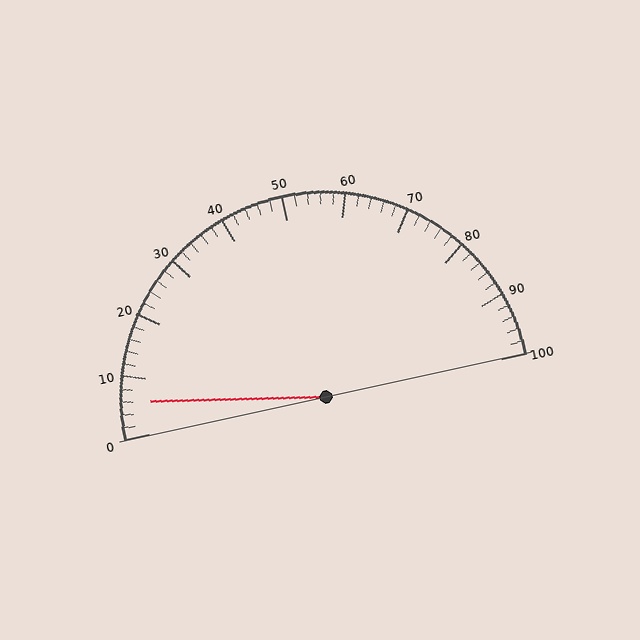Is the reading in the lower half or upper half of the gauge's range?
The reading is in the lower half of the range (0 to 100).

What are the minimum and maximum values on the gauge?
The gauge ranges from 0 to 100.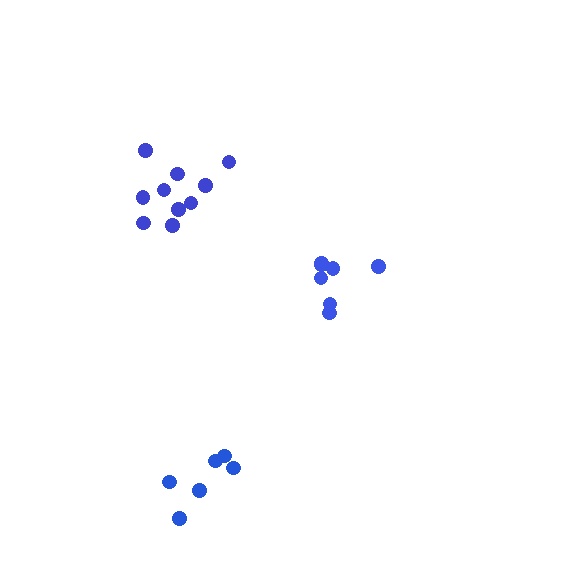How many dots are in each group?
Group 1: 7 dots, Group 2: 6 dots, Group 3: 10 dots (23 total).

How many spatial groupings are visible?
There are 3 spatial groupings.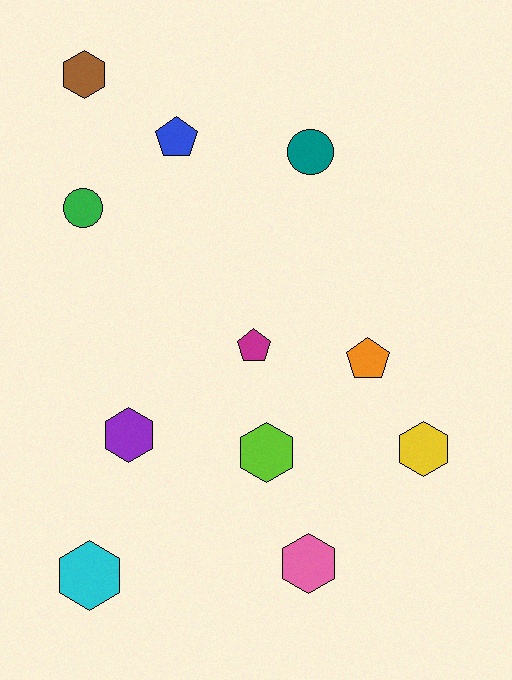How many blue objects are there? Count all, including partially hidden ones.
There is 1 blue object.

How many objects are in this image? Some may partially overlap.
There are 11 objects.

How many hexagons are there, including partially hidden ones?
There are 6 hexagons.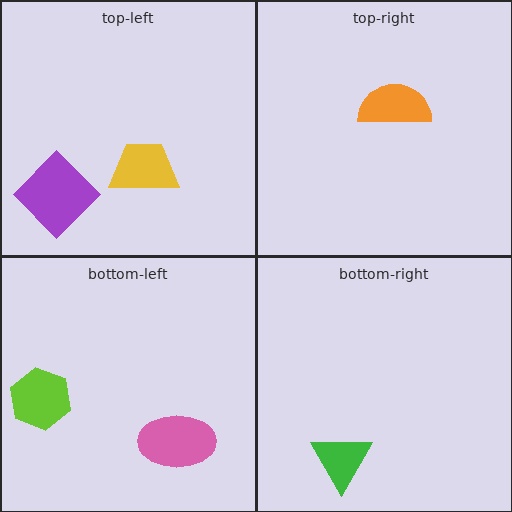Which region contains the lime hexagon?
The bottom-left region.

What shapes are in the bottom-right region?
The green triangle.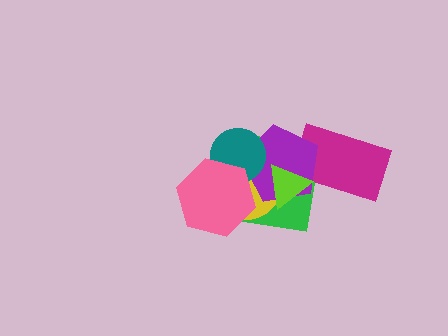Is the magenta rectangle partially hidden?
Yes, it is partially covered by another shape.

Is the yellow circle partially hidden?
Yes, it is partially covered by another shape.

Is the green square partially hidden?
Yes, it is partially covered by another shape.